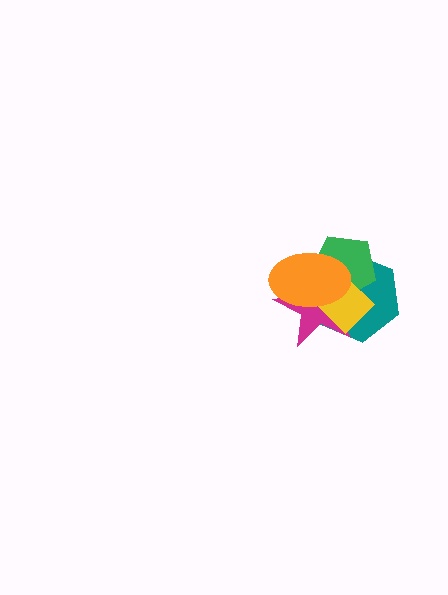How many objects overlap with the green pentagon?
4 objects overlap with the green pentagon.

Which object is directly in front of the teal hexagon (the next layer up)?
The magenta star is directly in front of the teal hexagon.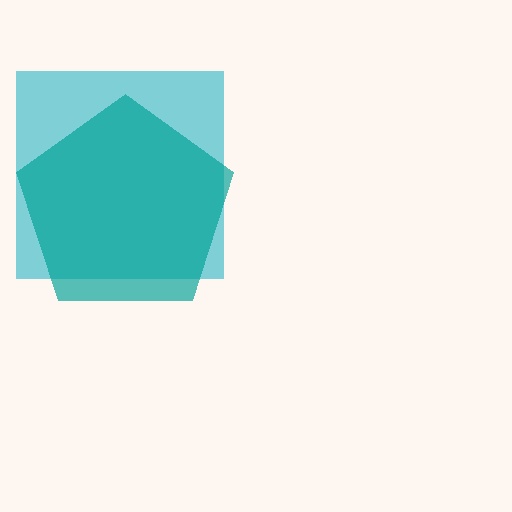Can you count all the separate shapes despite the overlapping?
Yes, there are 2 separate shapes.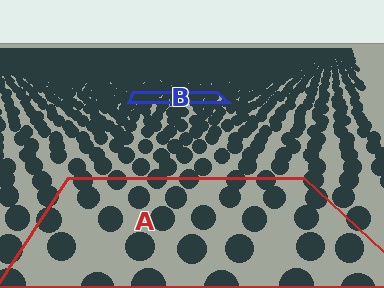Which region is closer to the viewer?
Region A is closer. The texture elements there are larger and more spread out.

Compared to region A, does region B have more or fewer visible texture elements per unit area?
Region B has more texture elements per unit area — they are packed more densely because it is farther away.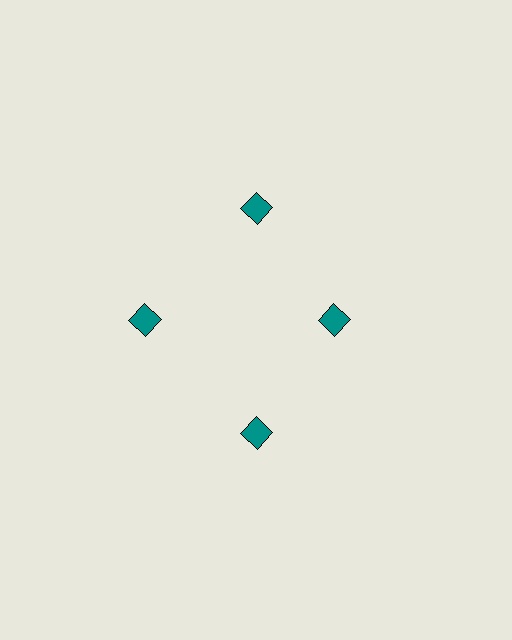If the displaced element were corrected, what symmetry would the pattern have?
It would have 4-fold rotational symmetry — the pattern would map onto itself every 90 degrees.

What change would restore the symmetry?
The symmetry would be restored by moving it outward, back onto the ring so that all 4 squares sit at equal angles and equal distance from the center.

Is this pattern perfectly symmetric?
No. The 4 teal squares are arranged in a ring, but one element near the 3 o'clock position is pulled inward toward the center, breaking the 4-fold rotational symmetry.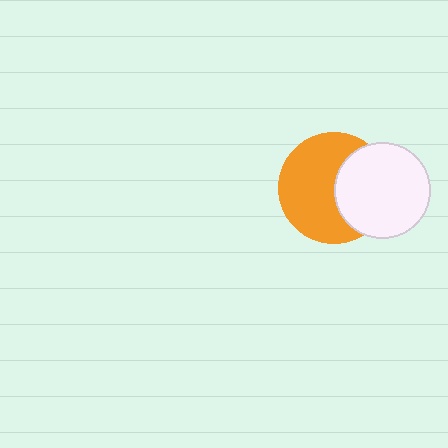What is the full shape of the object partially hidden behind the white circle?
The partially hidden object is an orange circle.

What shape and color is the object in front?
The object in front is a white circle.